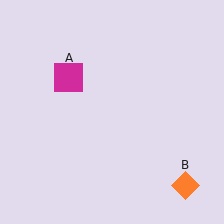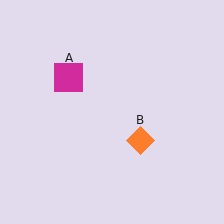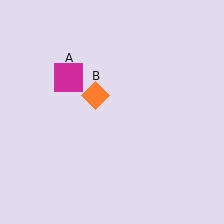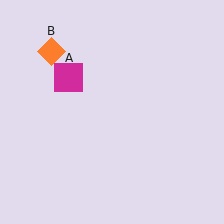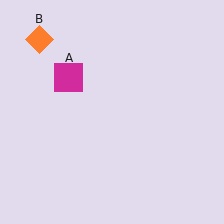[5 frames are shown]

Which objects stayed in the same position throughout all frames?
Magenta square (object A) remained stationary.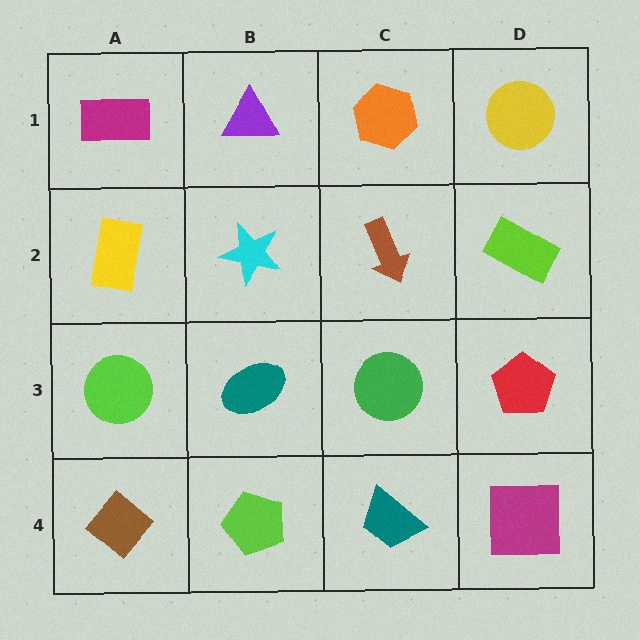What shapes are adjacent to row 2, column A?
A magenta rectangle (row 1, column A), a lime circle (row 3, column A), a cyan star (row 2, column B).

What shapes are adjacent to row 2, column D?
A yellow circle (row 1, column D), a red pentagon (row 3, column D), a brown arrow (row 2, column C).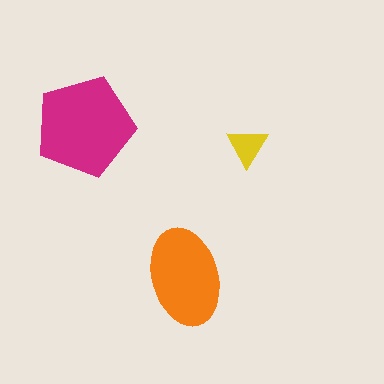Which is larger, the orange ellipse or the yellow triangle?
The orange ellipse.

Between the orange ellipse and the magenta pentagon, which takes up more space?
The magenta pentagon.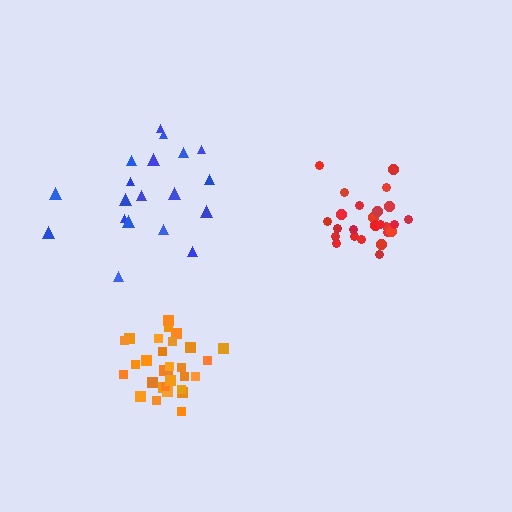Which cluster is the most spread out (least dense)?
Blue.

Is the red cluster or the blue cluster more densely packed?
Red.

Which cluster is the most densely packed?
Orange.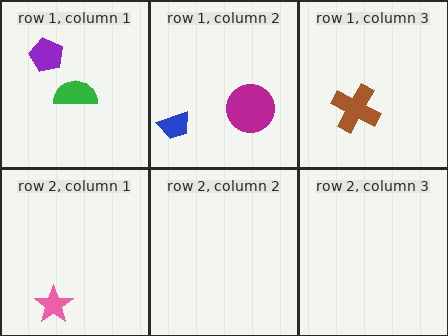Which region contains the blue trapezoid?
The row 1, column 2 region.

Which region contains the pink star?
The row 2, column 1 region.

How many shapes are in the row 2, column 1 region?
1.